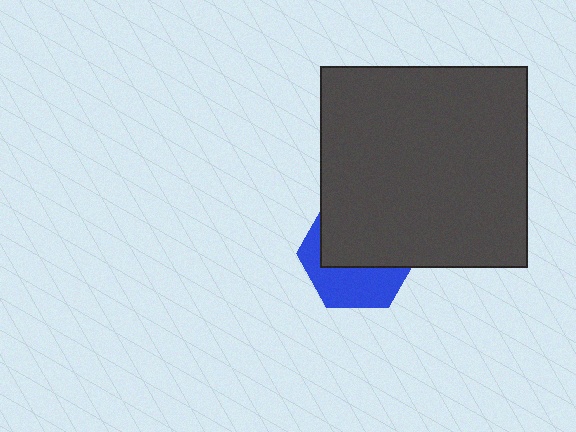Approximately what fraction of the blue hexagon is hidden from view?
Roughly 58% of the blue hexagon is hidden behind the dark gray rectangle.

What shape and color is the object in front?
The object in front is a dark gray rectangle.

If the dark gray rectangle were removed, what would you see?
You would see the complete blue hexagon.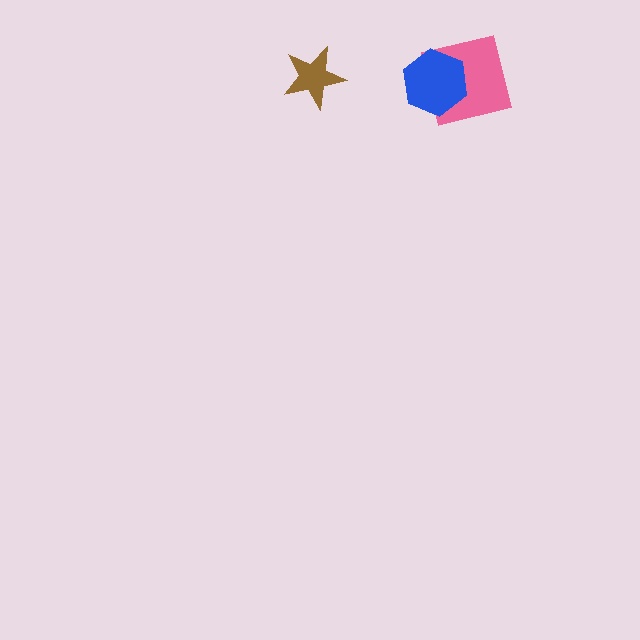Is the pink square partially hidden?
Yes, it is partially covered by another shape.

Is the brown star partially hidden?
No, no other shape covers it.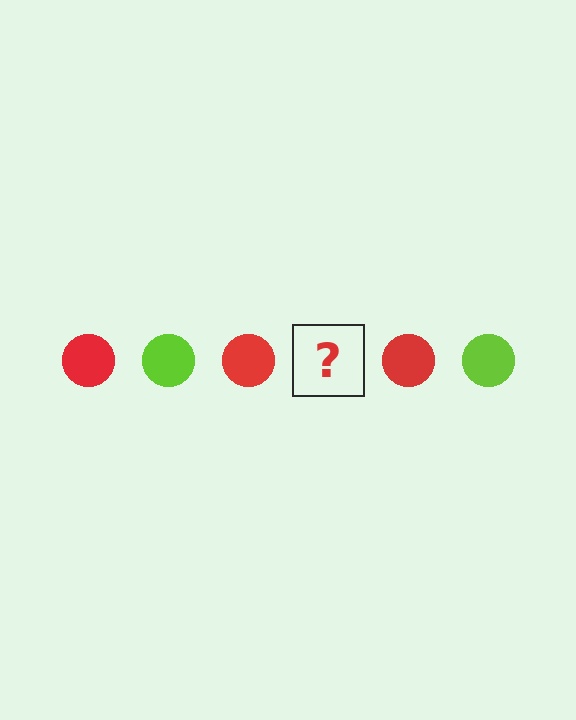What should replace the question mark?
The question mark should be replaced with a lime circle.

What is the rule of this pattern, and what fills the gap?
The rule is that the pattern cycles through red, lime circles. The gap should be filled with a lime circle.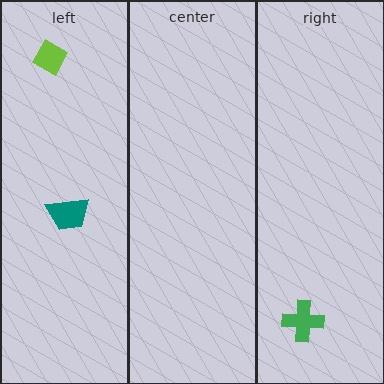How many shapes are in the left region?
2.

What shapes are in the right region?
The green cross.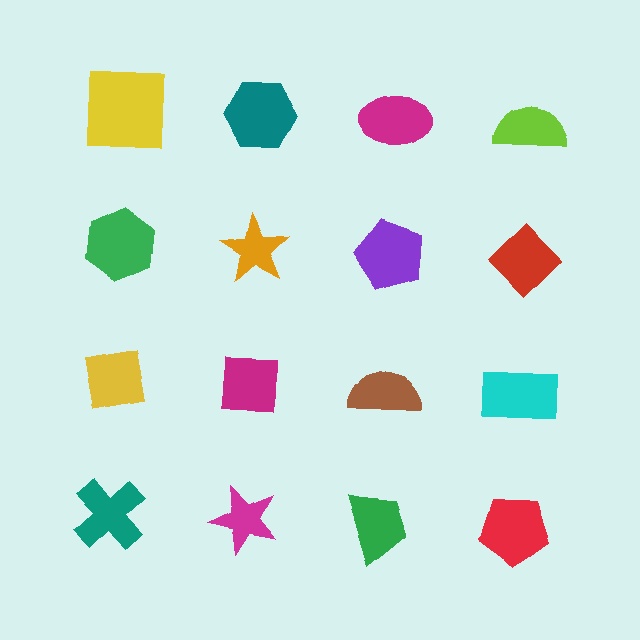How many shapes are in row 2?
4 shapes.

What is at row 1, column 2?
A teal hexagon.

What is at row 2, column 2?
An orange star.